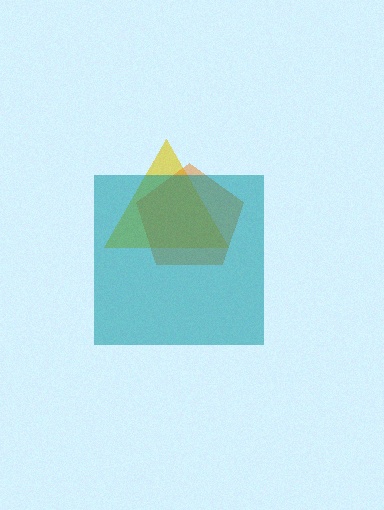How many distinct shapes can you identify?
There are 3 distinct shapes: a yellow triangle, an orange pentagon, a teal square.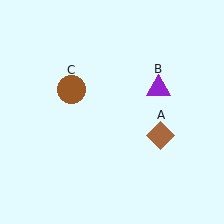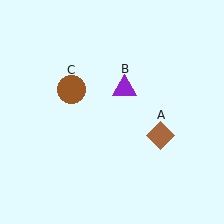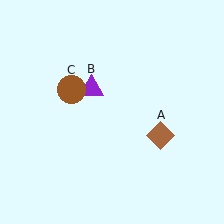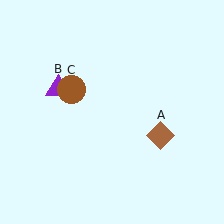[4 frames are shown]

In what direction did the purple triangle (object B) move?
The purple triangle (object B) moved left.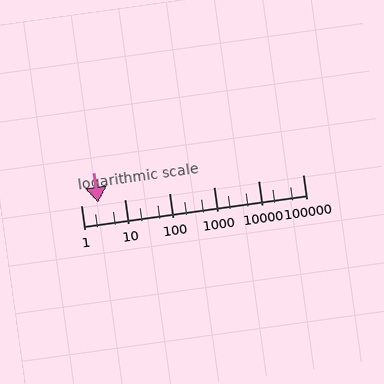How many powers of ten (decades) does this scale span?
The scale spans 5 decades, from 1 to 100000.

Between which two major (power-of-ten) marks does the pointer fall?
The pointer is between 1 and 10.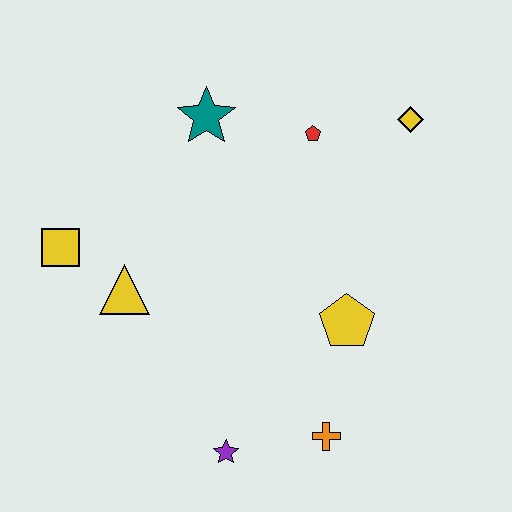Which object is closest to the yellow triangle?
The yellow square is closest to the yellow triangle.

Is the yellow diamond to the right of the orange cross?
Yes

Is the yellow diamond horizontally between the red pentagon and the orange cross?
No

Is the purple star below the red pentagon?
Yes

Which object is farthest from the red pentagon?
The purple star is farthest from the red pentagon.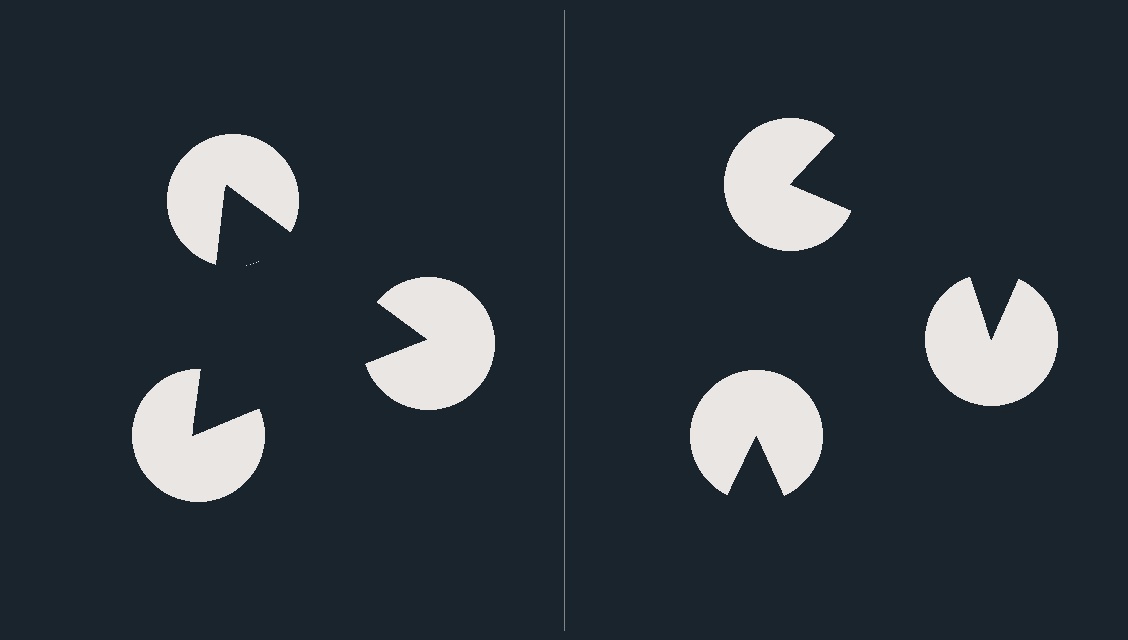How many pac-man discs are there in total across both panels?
6 — 3 on each side.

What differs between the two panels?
The pac-man discs are positioned identically on both sides; only the wedge orientations differ. On the left they align to a triangle; on the right they are misaligned.